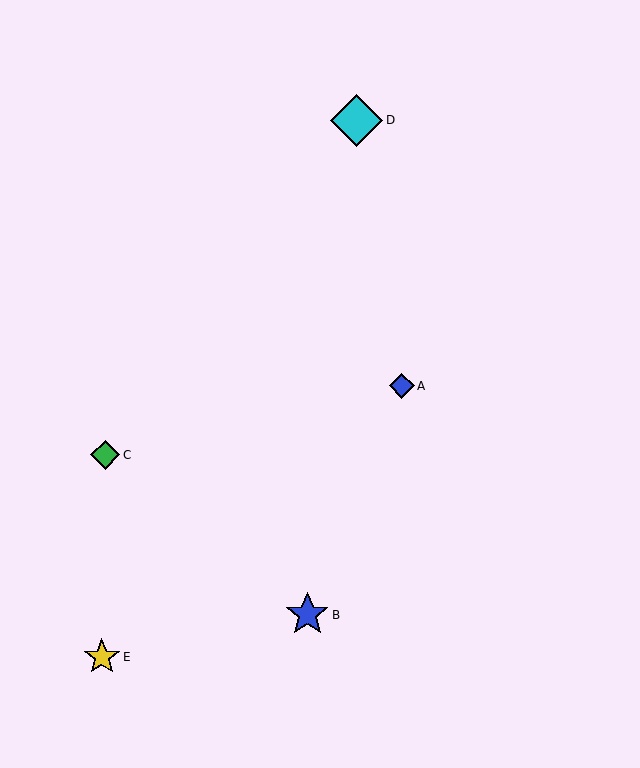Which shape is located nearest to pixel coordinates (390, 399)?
The blue diamond (labeled A) at (402, 386) is nearest to that location.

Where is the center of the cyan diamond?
The center of the cyan diamond is at (357, 120).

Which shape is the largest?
The cyan diamond (labeled D) is the largest.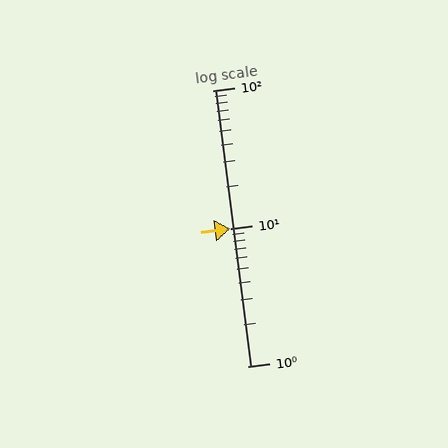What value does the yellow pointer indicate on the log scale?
The pointer indicates approximately 9.9.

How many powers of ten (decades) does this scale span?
The scale spans 2 decades, from 1 to 100.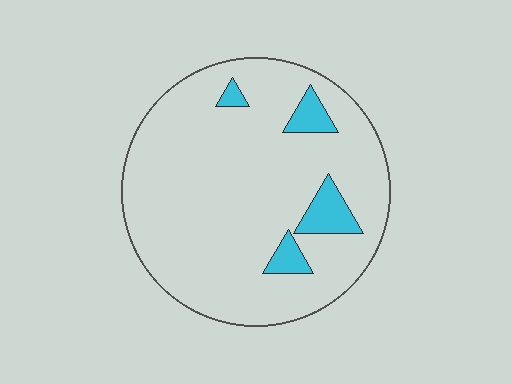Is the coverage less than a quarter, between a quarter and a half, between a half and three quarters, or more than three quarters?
Less than a quarter.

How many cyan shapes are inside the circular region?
4.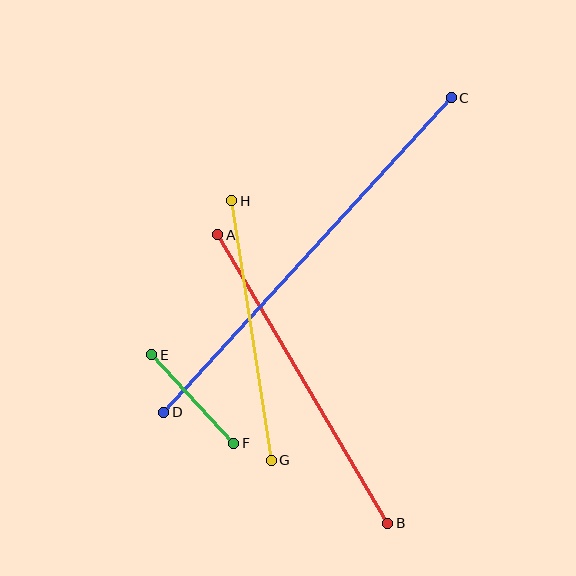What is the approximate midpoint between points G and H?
The midpoint is at approximately (252, 330) pixels.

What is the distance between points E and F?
The distance is approximately 121 pixels.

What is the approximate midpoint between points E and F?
The midpoint is at approximately (193, 399) pixels.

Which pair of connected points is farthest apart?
Points C and D are farthest apart.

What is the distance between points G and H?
The distance is approximately 262 pixels.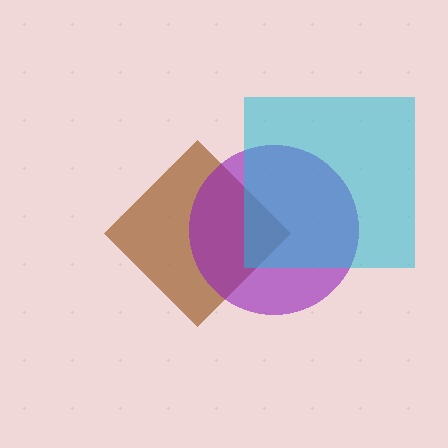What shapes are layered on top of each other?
The layered shapes are: a brown diamond, a purple circle, a cyan square.